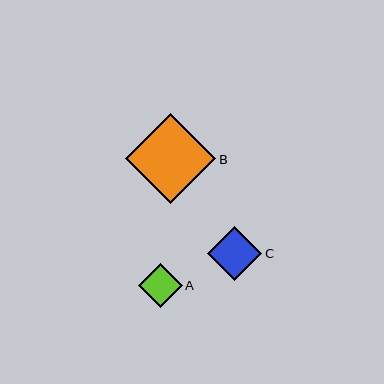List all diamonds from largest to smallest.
From largest to smallest: B, C, A.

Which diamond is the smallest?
Diamond A is the smallest with a size of approximately 44 pixels.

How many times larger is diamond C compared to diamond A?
Diamond C is approximately 1.2 times the size of diamond A.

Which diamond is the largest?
Diamond B is the largest with a size of approximately 90 pixels.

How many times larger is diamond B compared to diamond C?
Diamond B is approximately 1.7 times the size of diamond C.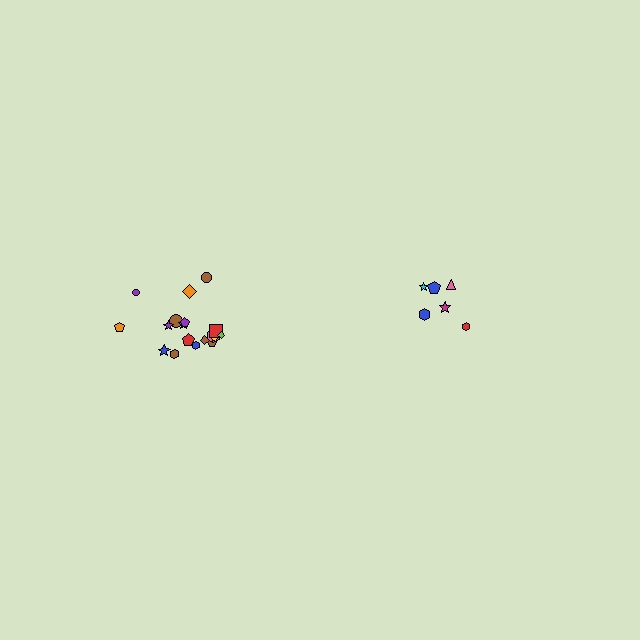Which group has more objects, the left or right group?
The left group.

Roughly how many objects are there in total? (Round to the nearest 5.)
Roughly 25 objects in total.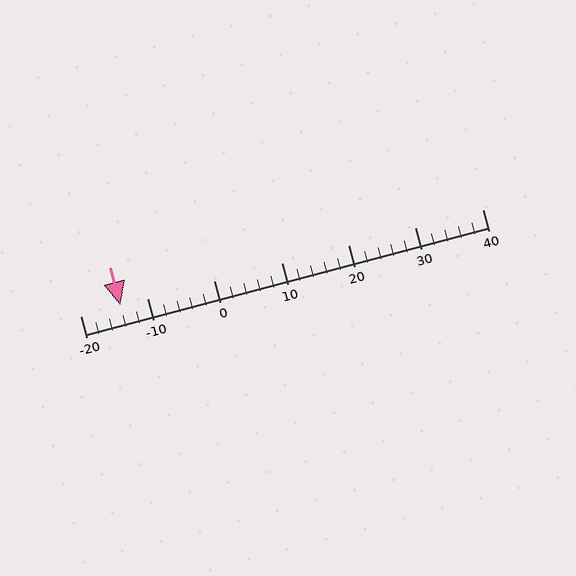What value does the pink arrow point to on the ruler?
The pink arrow points to approximately -14.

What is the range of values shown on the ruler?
The ruler shows values from -20 to 40.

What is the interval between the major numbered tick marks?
The major tick marks are spaced 10 units apart.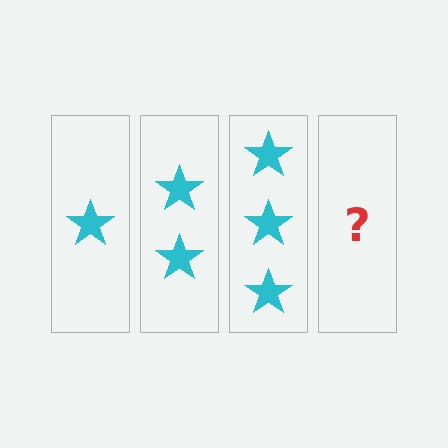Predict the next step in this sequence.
The next step is 4 stars.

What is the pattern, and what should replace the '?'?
The pattern is that each step adds one more star. The '?' should be 4 stars.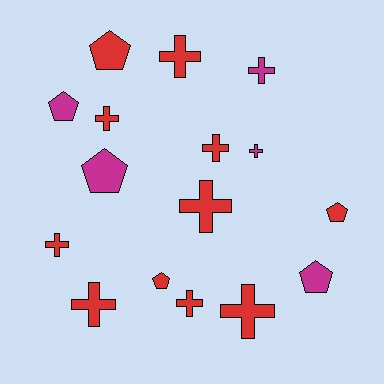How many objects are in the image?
There are 16 objects.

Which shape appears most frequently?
Cross, with 10 objects.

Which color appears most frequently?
Red, with 11 objects.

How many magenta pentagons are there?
There are 3 magenta pentagons.